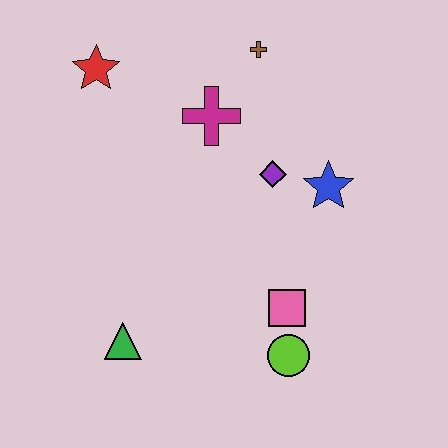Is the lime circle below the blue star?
Yes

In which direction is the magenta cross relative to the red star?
The magenta cross is to the right of the red star.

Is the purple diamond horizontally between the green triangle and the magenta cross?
No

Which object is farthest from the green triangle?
The brown cross is farthest from the green triangle.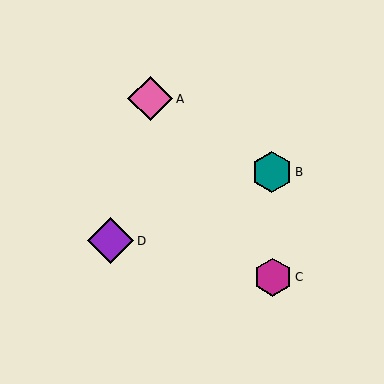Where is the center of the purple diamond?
The center of the purple diamond is at (110, 241).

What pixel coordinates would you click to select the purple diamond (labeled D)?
Click at (110, 241) to select the purple diamond D.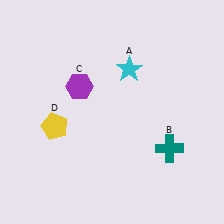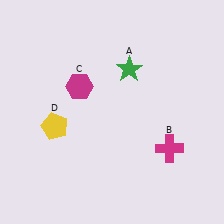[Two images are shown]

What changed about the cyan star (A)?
In Image 1, A is cyan. In Image 2, it changed to green.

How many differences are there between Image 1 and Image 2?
There are 3 differences between the two images.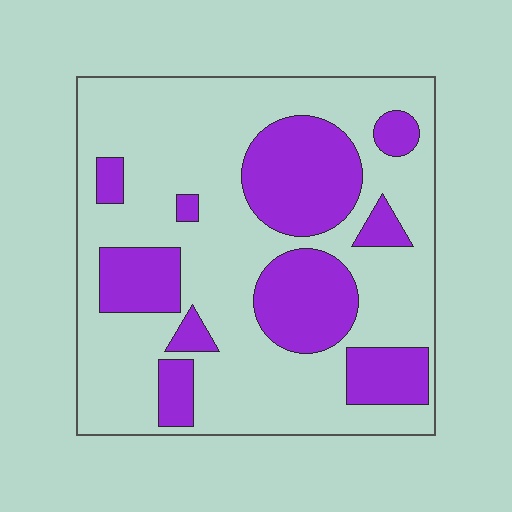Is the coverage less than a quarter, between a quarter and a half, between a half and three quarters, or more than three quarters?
Between a quarter and a half.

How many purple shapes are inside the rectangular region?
10.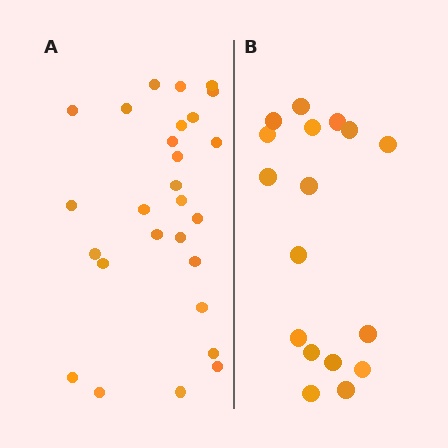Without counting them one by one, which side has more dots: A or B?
Region A (the left region) has more dots.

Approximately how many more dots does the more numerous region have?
Region A has roughly 10 or so more dots than region B.